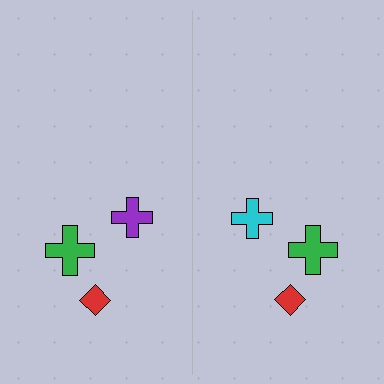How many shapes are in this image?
There are 6 shapes in this image.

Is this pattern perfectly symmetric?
No, the pattern is not perfectly symmetric. The cyan cross on the right side breaks the symmetry — its mirror counterpart is purple.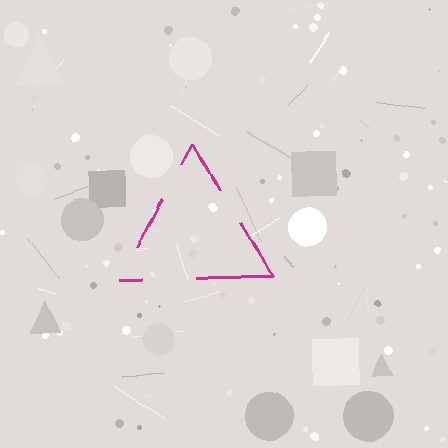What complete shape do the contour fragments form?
The contour fragments form a triangle.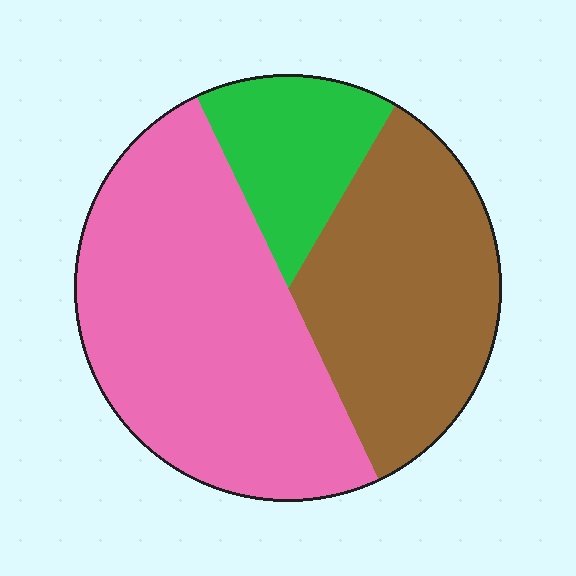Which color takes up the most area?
Pink, at roughly 50%.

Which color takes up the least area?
Green, at roughly 15%.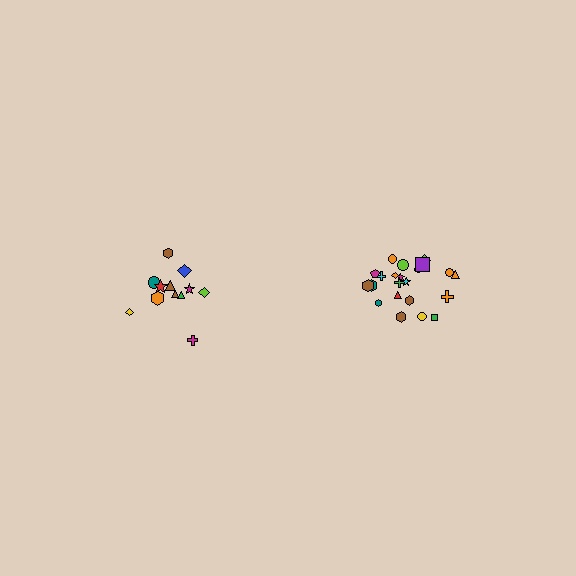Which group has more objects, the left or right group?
The right group.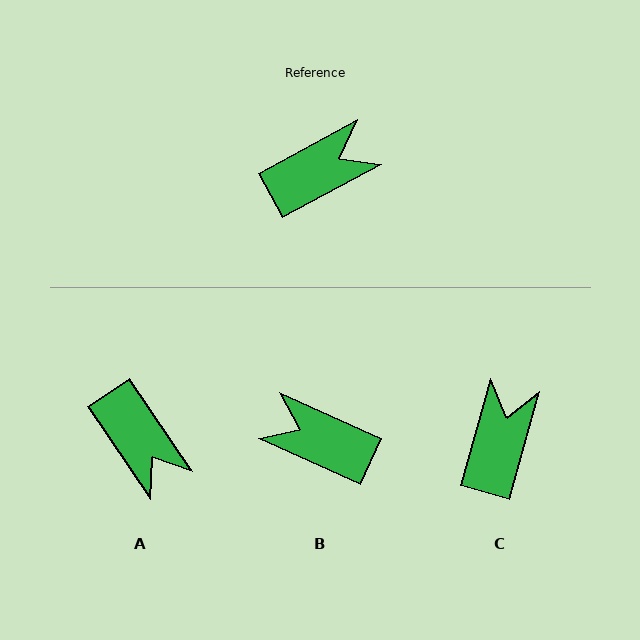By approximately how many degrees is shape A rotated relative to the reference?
Approximately 85 degrees clockwise.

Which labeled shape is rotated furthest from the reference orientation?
B, about 127 degrees away.